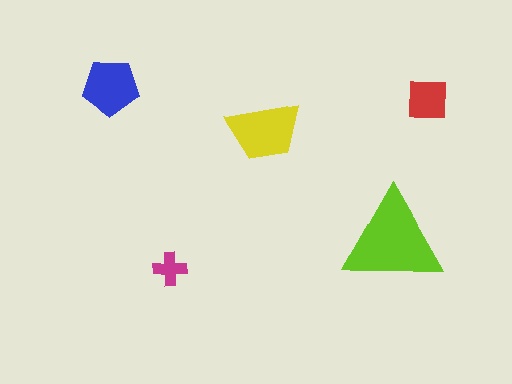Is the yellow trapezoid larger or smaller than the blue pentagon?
Larger.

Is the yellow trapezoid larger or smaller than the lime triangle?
Smaller.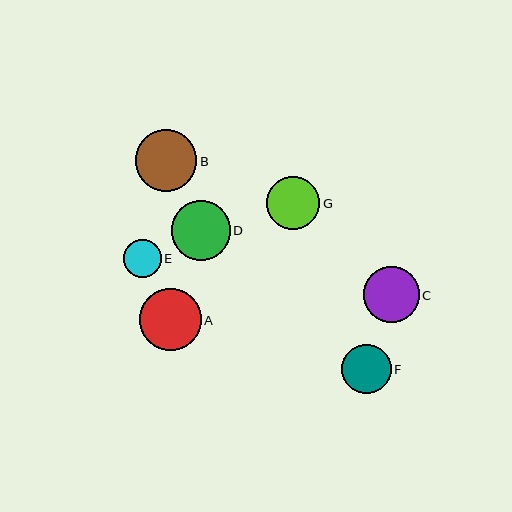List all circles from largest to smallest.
From largest to smallest: A, B, D, C, G, F, E.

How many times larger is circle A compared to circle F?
Circle A is approximately 1.2 times the size of circle F.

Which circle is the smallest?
Circle E is the smallest with a size of approximately 38 pixels.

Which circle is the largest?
Circle A is the largest with a size of approximately 62 pixels.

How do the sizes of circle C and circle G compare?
Circle C and circle G are approximately the same size.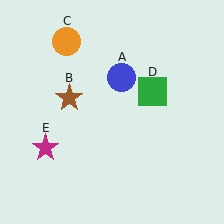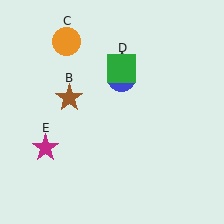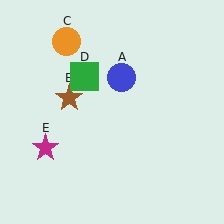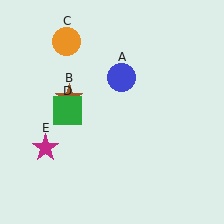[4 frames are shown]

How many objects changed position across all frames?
1 object changed position: green square (object D).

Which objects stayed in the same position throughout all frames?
Blue circle (object A) and brown star (object B) and orange circle (object C) and magenta star (object E) remained stationary.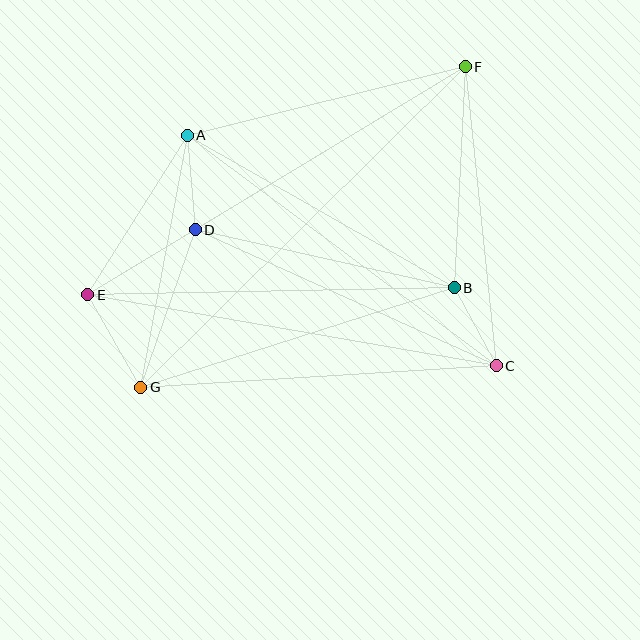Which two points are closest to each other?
Points B and C are closest to each other.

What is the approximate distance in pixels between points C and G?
The distance between C and G is approximately 356 pixels.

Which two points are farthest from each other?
Points F and G are farthest from each other.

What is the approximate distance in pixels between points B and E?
The distance between B and E is approximately 367 pixels.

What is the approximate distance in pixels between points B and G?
The distance between B and G is approximately 329 pixels.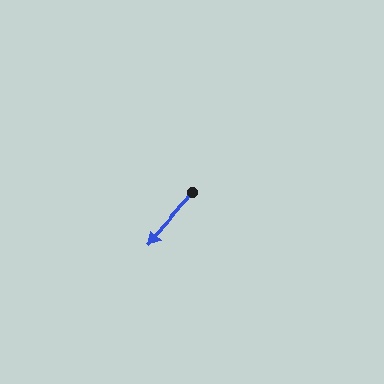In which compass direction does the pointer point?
Southwest.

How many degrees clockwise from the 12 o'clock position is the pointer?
Approximately 221 degrees.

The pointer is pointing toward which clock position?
Roughly 7 o'clock.